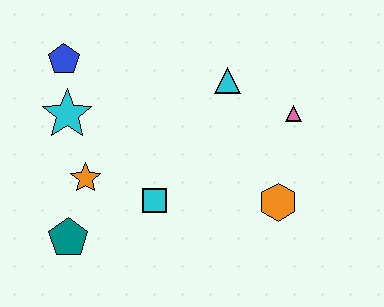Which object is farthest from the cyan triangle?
The teal pentagon is farthest from the cyan triangle.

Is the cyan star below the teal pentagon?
No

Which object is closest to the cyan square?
The orange star is closest to the cyan square.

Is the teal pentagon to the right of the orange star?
No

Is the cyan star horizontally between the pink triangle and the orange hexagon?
No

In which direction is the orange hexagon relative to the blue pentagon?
The orange hexagon is to the right of the blue pentagon.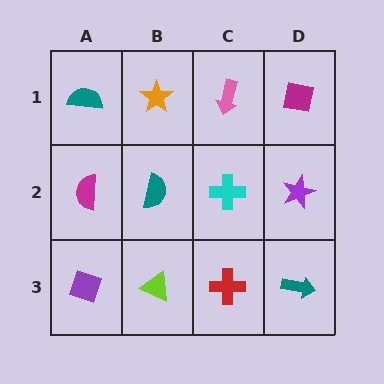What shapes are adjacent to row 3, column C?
A cyan cross (row 2, column C), a lime triangle (row 3, column B), a teal arrow (row 3, column D).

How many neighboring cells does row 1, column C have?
3.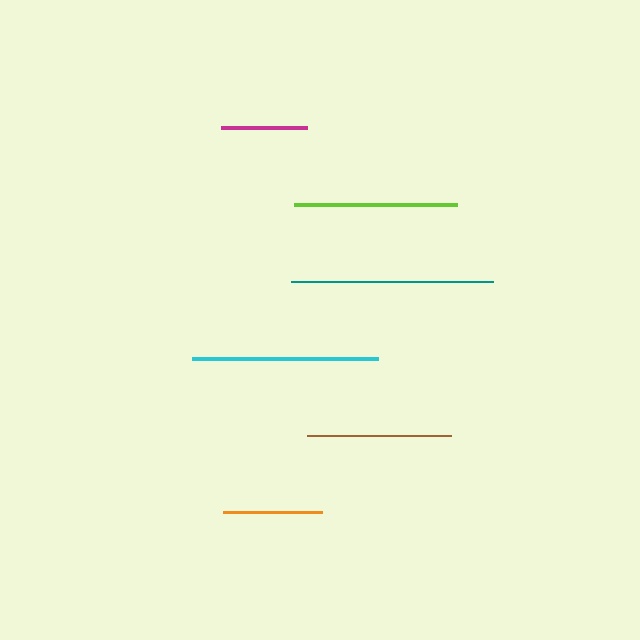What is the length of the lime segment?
The lime segment is approximately 163 pixels long.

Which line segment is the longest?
The teal line is the longest at approximately 202 pixels.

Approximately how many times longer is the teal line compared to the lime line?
The teal line is approximately 1.2 times the length of the lime line.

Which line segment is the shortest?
The magenta line is the shortest at approximately 86 pixels.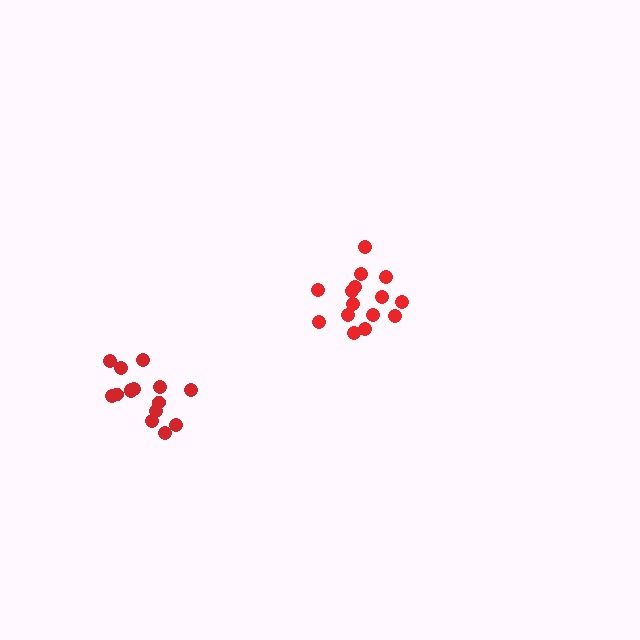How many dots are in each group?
Group 1: 15 dots, Group 2: 15 dots (30 total).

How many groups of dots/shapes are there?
There are 2 groups.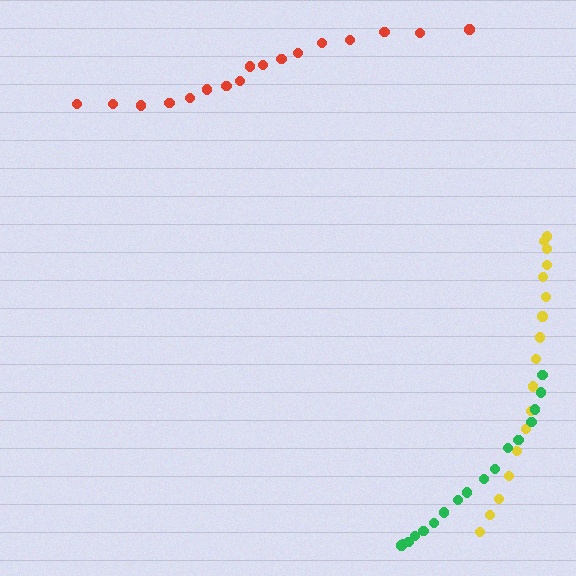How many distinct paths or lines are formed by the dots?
There are 3 distinct paths.